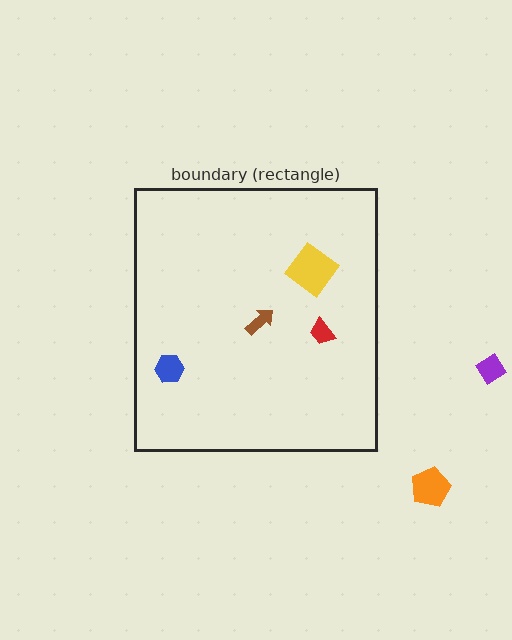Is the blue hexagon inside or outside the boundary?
Inside.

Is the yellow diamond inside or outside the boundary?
Inside.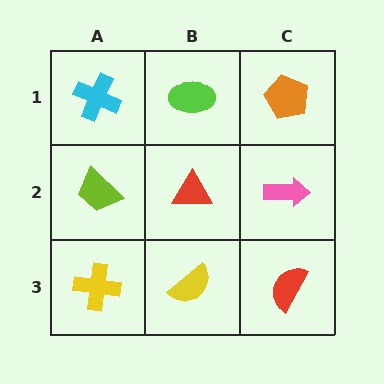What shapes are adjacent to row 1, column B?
A red triangle (row 2, column B), a cyan cross (row 1, column A), an orange pentagon (row 1, column C).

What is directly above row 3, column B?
A red triangle.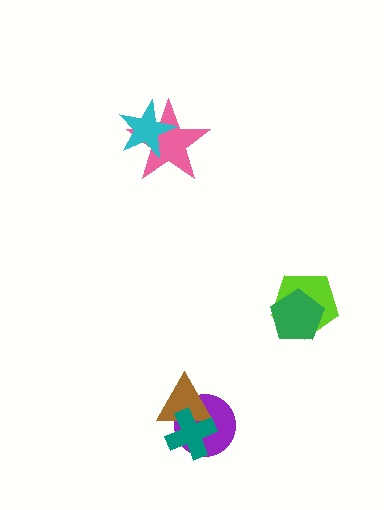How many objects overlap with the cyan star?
1 object overlaps with the cyan star.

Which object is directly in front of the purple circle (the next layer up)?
The brown triangle is directly in front of the purple circle.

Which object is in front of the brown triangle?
The teal cross is in front of the brown triangle.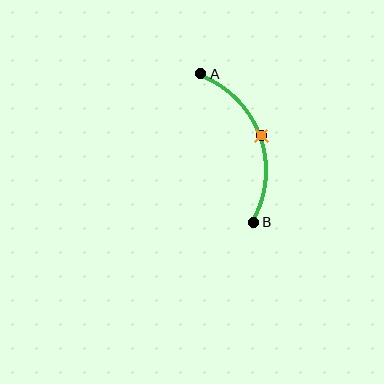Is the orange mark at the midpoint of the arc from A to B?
Yes. The orange mark lies on the arc at equal arc-length from both A and B — it is the arc midpoint.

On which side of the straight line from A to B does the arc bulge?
The arc bulges to the right of the straight line connecting A and B.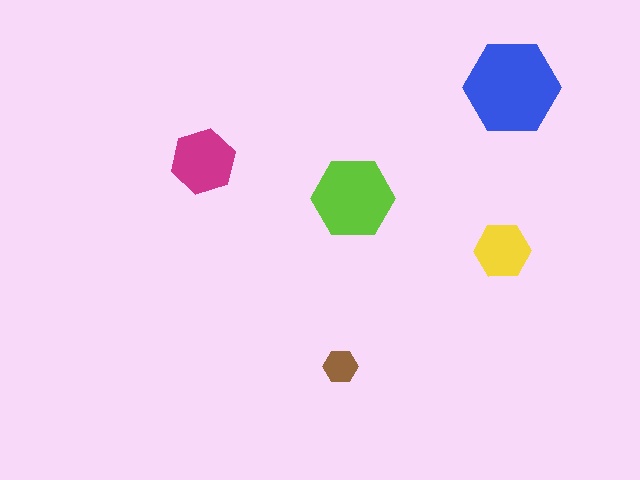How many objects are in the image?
There are 5 objects in the image.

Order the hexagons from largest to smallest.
the blue one, the lime one, the magenta one, the yellow one, the brown one.